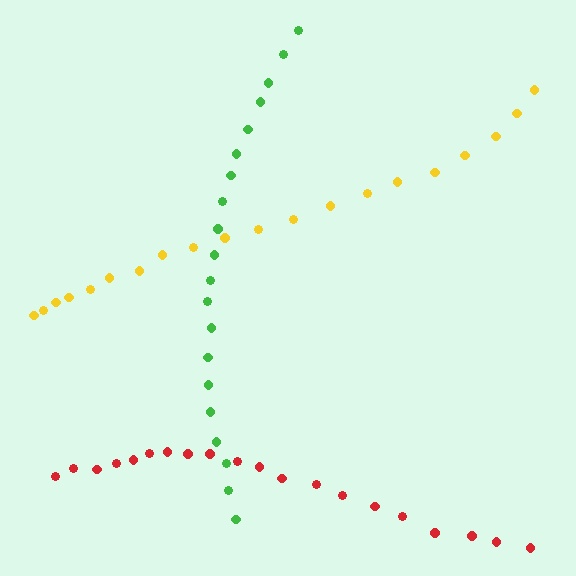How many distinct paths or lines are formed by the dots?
There are 3 distinct paths.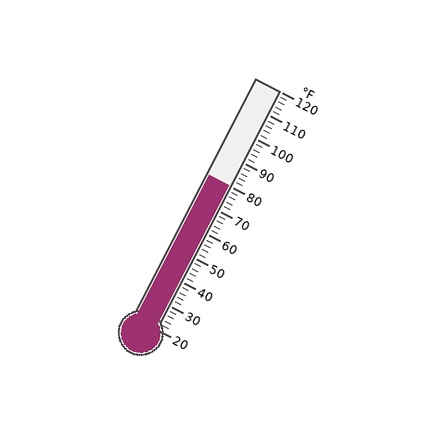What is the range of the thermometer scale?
The thermometer scale ranges from 20°F to 120°F.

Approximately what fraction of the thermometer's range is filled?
The thermometer is filled to approximately 60% of its range.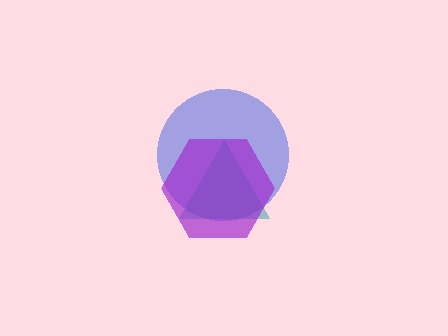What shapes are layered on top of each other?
The layered shapes are: a blue circle, a teal triangle, a purple hexagon.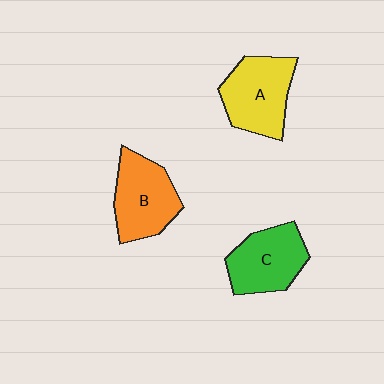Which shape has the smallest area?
Shape C (green).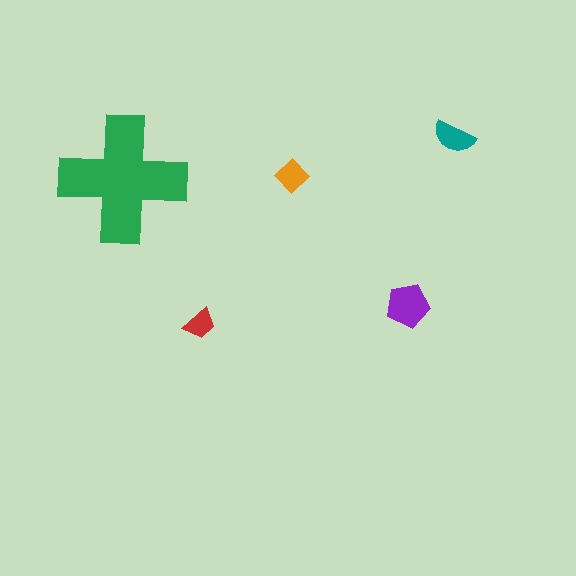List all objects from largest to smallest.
The green cross, the purple pentagon, the teal semicircle, the orange diamond, the red trapezoid.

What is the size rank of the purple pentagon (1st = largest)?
2nd.